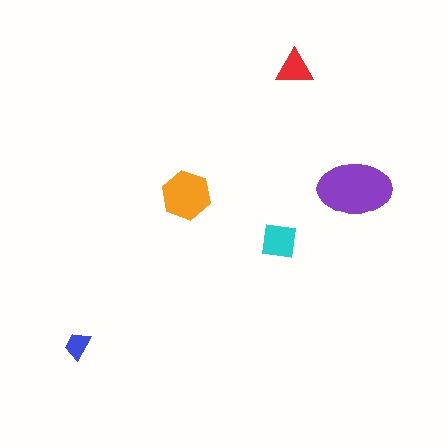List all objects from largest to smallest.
The purple ellipse, the orange hexagon, the cyan square, the red triangle, the blue trapezoid.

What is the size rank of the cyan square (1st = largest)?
3rd.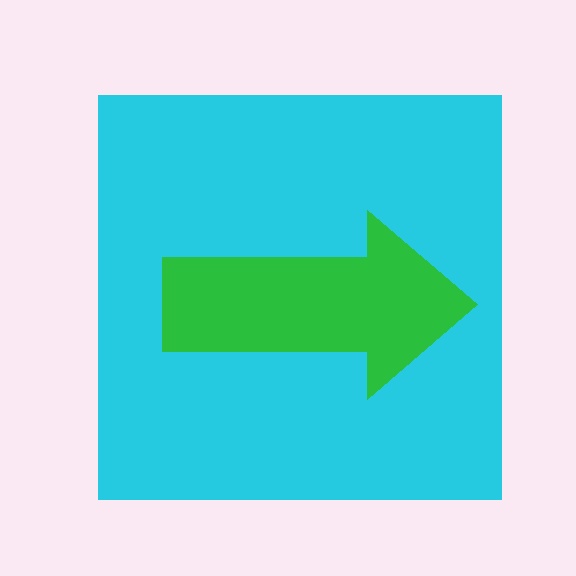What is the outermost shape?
The cyan square.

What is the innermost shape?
The green arrow.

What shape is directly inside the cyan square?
The green arrow.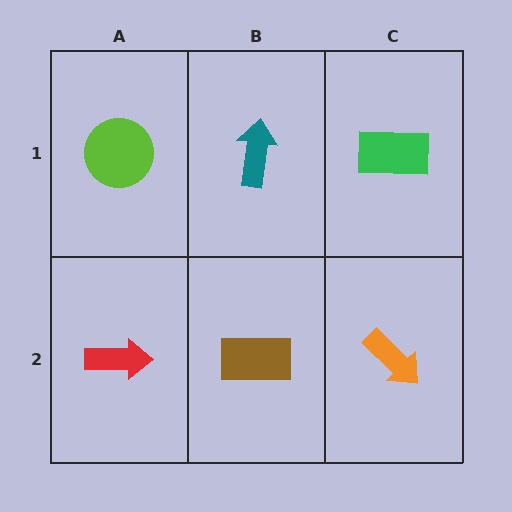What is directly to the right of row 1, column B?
A green rectangle.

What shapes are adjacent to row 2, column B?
A teal arrow (row 1, column B), a red arrow (row 2, column A), an orange arrow (row 2, column C).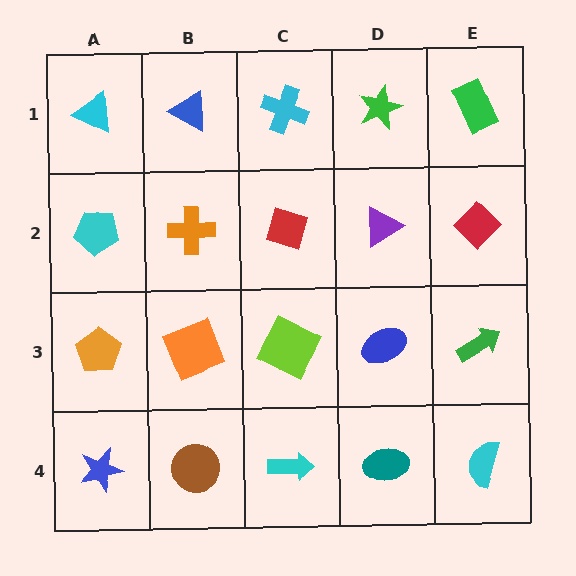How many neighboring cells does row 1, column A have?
2.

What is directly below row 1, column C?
A red diamond.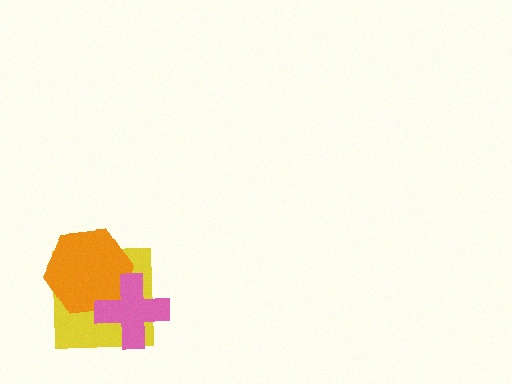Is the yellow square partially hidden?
Yes, it is partially covered by another shape.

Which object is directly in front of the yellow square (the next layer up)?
The orange hexagon is directly in front of the yellow square.